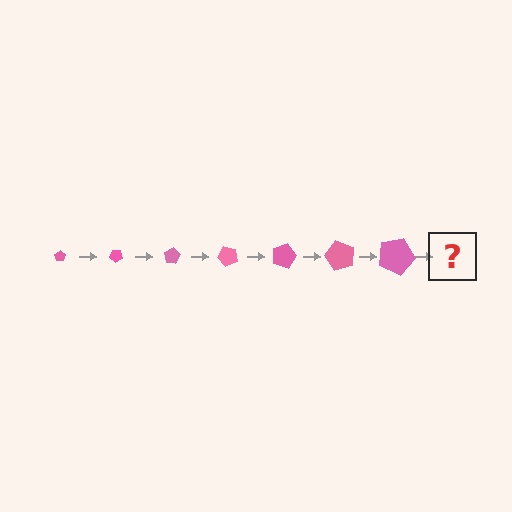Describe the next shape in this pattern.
It should be a pentagon, larger than the previous one and rotated 280 degrees from the start.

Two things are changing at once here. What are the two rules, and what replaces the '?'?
The two rules are that the pentagon grows larger each step and it rotates 40 degrees each step. The '?' should be a pentagon, larger than the previous one and rotated 280 degrees from the start.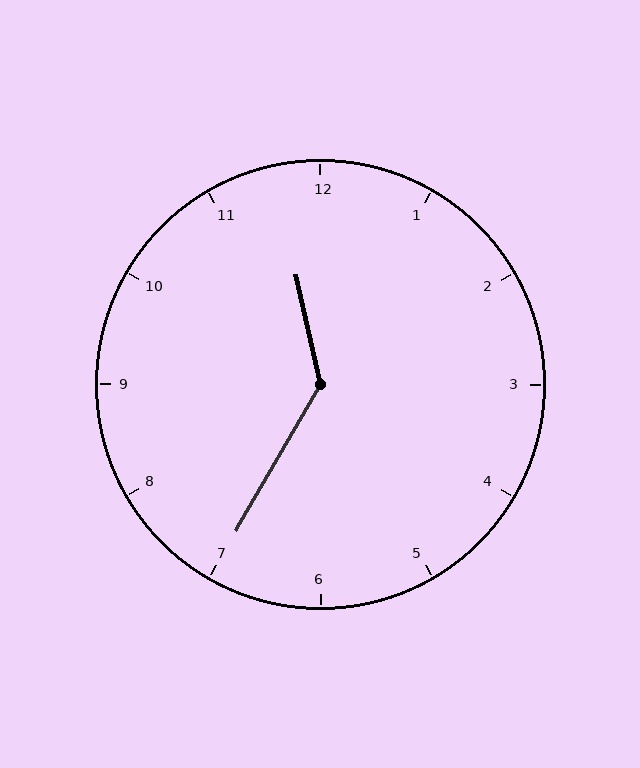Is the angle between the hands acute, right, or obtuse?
It is obtuse.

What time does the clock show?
11:35.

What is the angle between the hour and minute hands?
Approximately 138 degrees.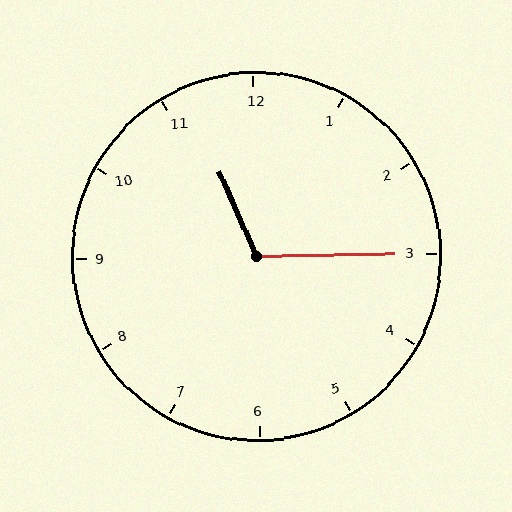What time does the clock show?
11:15.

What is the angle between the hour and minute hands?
Approximately 112 degrees.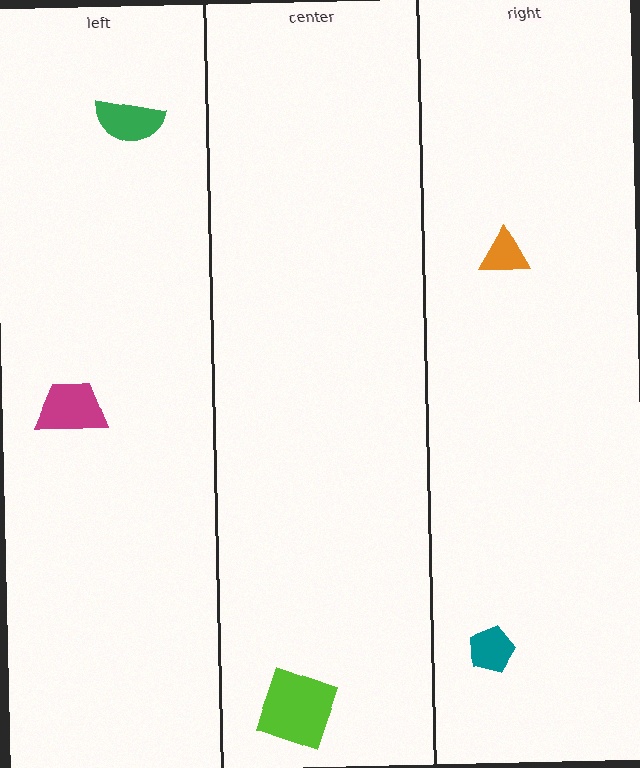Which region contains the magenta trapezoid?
The left region.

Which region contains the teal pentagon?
The right region.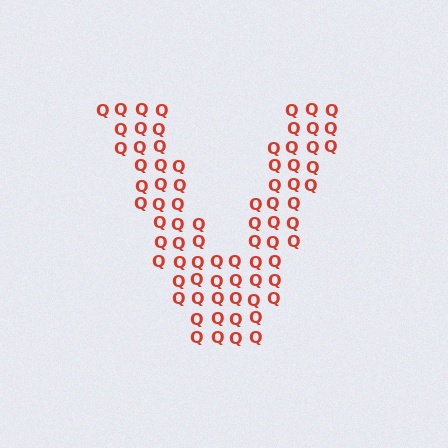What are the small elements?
The small elements are letter Q's.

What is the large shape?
The large shape is the letter V.